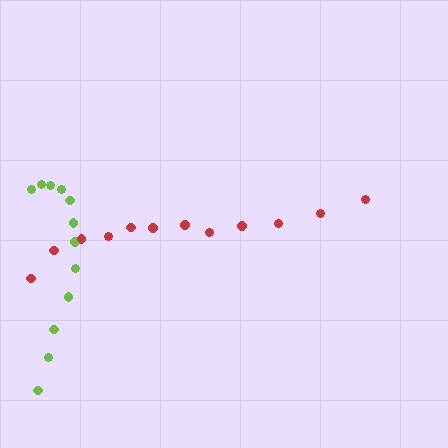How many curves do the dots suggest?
There are 2 distinct paths.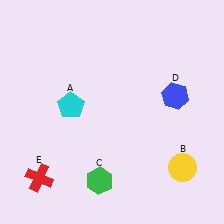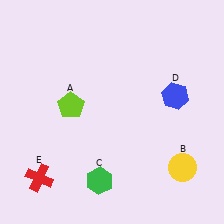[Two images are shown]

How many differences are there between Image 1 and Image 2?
There is 1 difference between the two images.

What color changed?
The pentagon (A) changed from cyan in Image 1 to lime in Image 2.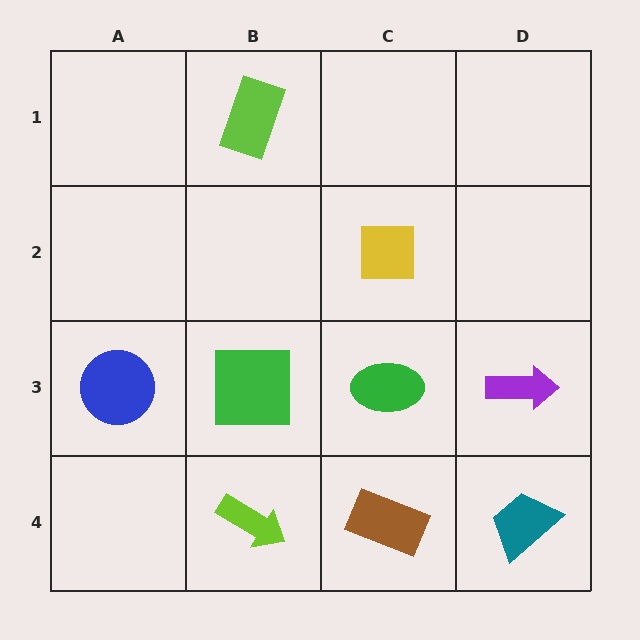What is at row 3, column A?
A blue circle.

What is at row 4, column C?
A brown rectangle.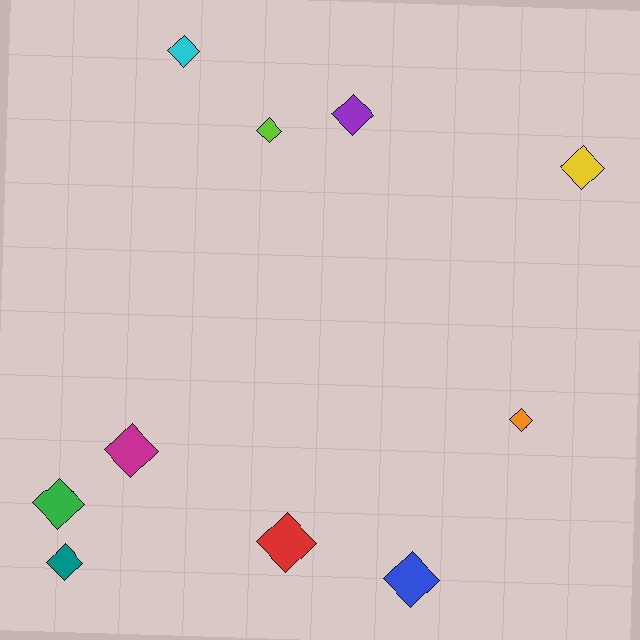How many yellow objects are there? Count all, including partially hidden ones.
There is 1 yellow object.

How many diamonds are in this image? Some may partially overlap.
There are 10 diamonds.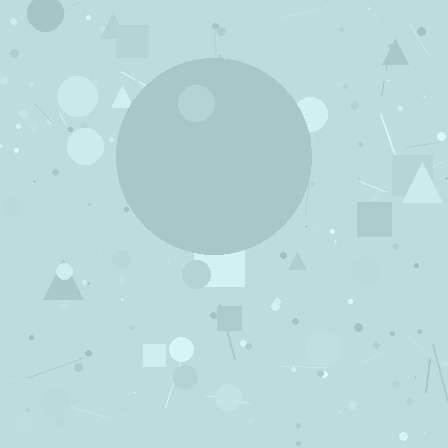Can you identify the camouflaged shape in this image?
The camouflaged shape is a circle.